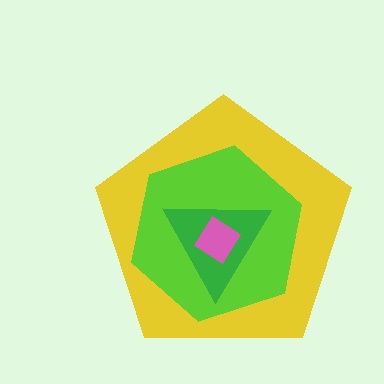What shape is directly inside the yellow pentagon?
The lime hexagon.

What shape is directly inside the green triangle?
The pink diamond.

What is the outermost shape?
The yellow pentagon.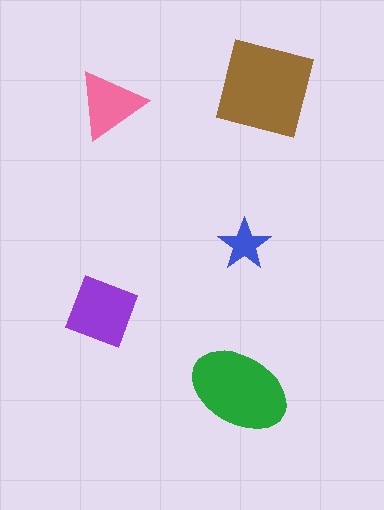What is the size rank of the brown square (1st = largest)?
1st.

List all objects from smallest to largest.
The blue star, the pink triangle, the purple square, the green ellipse, the brown square.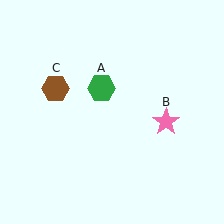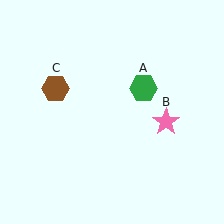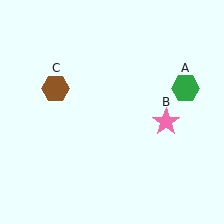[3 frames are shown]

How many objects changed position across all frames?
1 object changed position: green hexagon (object A).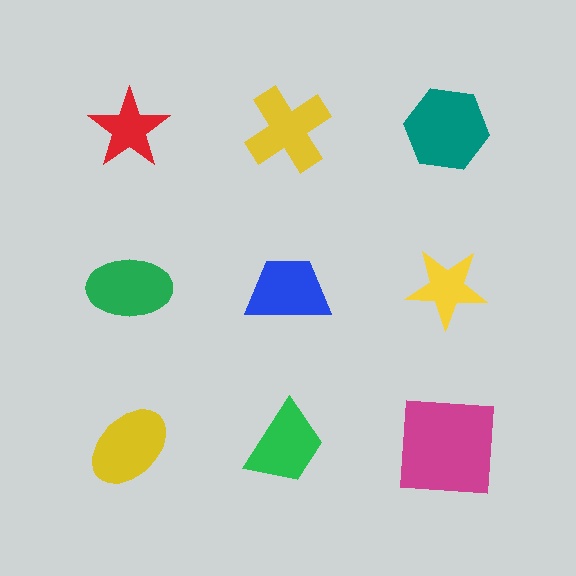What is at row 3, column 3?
A magenta square.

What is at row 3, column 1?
A yellow ellipse.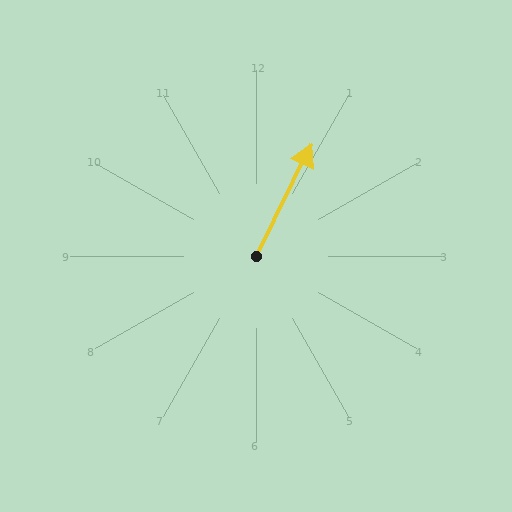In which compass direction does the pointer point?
Northeast.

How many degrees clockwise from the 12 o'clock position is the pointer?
Approximately 26 degrees.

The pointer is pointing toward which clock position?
Roughly 1 o'clock.